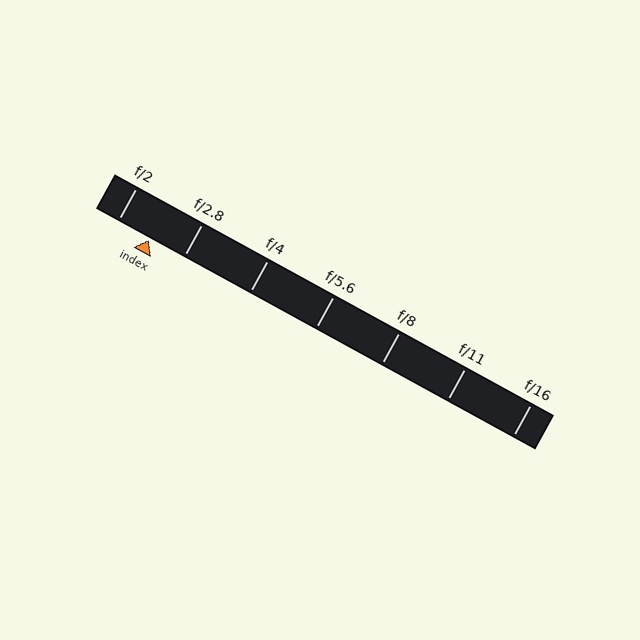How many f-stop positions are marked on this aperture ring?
There are 7 f-stop positions marked.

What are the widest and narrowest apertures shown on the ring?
The widest aperture shown is f/2 and the narrowest is f/16.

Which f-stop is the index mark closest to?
The index mark is closest to f/2.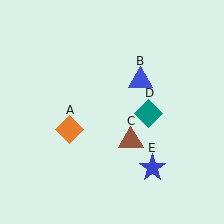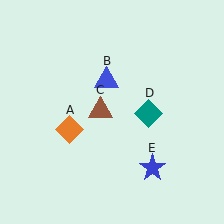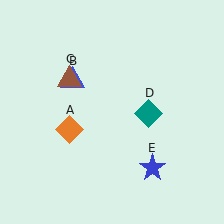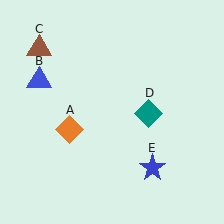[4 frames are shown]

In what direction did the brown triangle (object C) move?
The brown triangle (object C) moved up and to the left.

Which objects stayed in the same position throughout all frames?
Orange diamond (object A) and teal diamond (object D) and blue star (object E) remained stationary.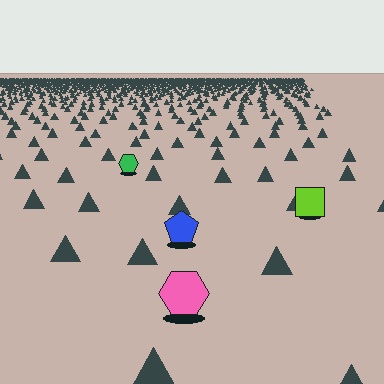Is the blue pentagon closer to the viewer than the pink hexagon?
No. The pink hexagon is closer — you can tell from the texture gradient: the ground texture is coarser near it.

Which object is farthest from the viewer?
The green hexagon is farthest from the viewer. It appears smaller and the ground texture around it is denser.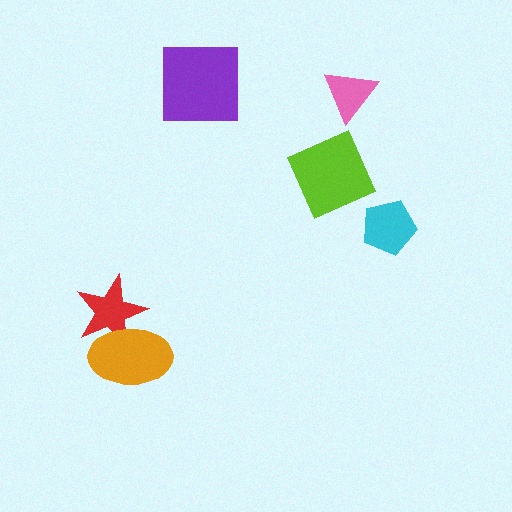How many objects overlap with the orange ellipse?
1 object overlaps with the orange ellipse.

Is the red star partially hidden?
Yes, it is partially covered by another shape.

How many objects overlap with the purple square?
0 objects overlap with the purple square.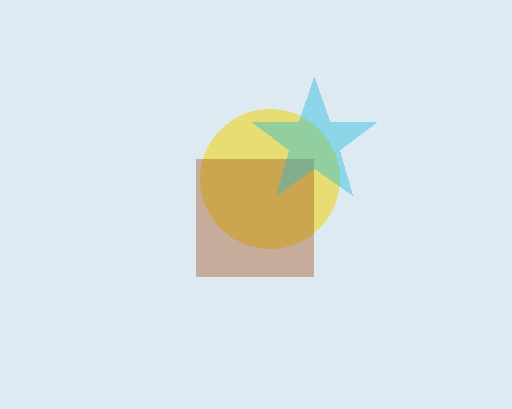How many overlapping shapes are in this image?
There are 3 overlapping shapes in the image.